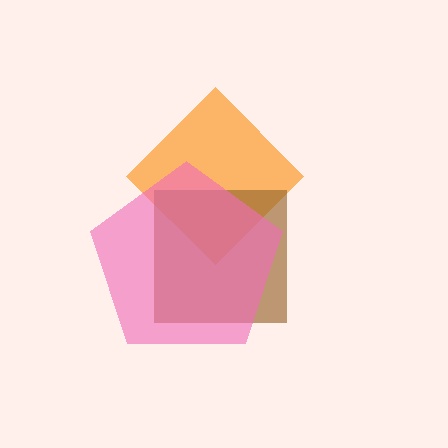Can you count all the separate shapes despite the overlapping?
Yes, there are 3 separate shapes.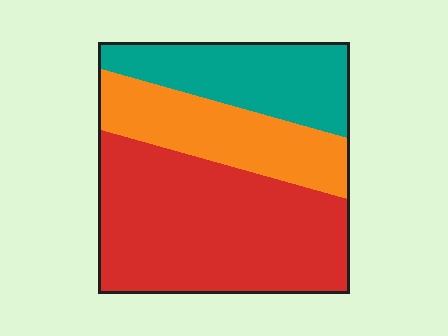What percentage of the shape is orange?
Orange takes up about one quarter (1/4) of the shape.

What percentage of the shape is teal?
Teal covers 24% of the shape.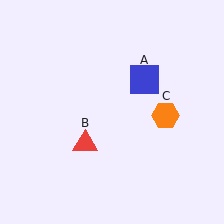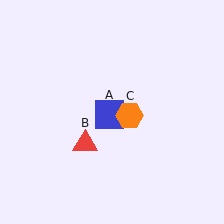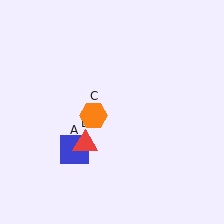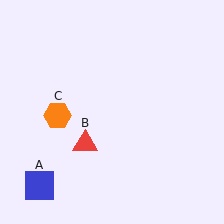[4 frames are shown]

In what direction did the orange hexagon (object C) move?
The orange hexagon (object C) moved left.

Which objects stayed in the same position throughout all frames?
Red triangle (object B) remained stationary.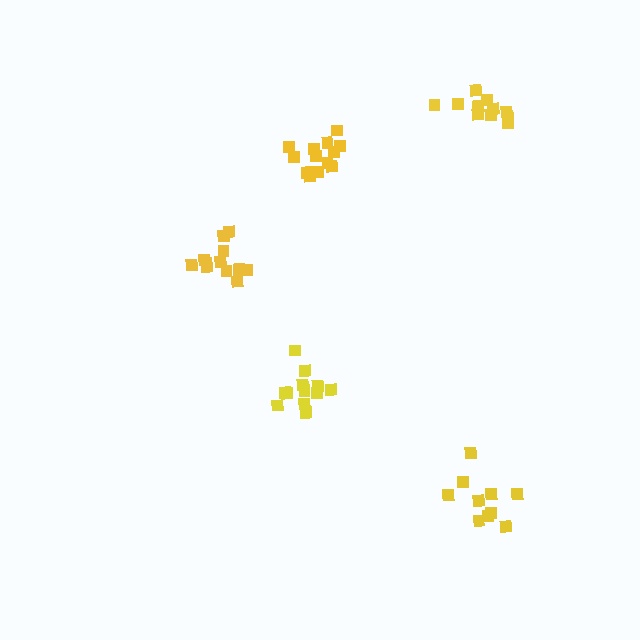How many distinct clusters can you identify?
There are 5 distinct clusters.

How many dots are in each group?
Group 1: 11 dots, Group 2: 12 dots, Group 3: 10 dots, Group 4: 13 dots, Group 5: 12 dots (58 total).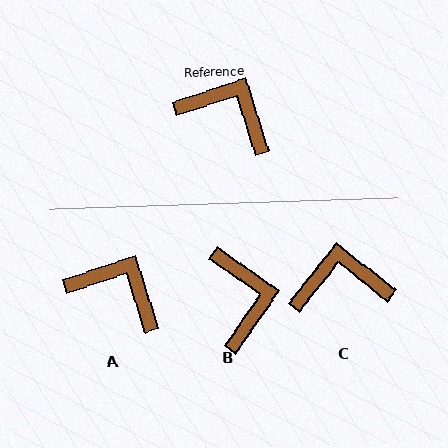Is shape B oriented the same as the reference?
No, it is off by about 53 degrees.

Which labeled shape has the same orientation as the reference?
A.